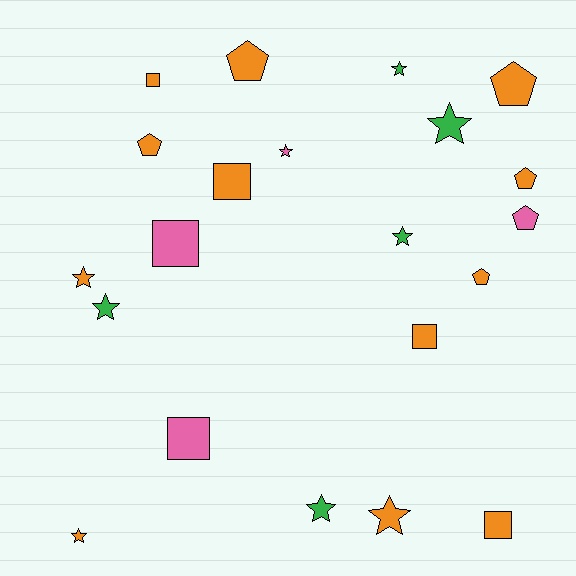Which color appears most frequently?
Orange, with 12 objects.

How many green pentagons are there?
There are no green pentagons.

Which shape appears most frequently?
Star, with 9 objects.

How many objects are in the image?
There are 21 objects.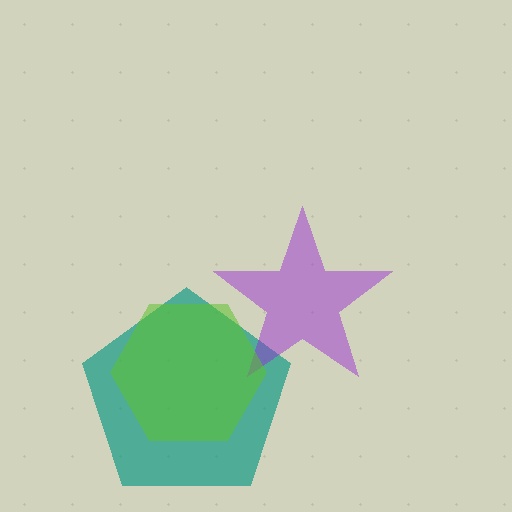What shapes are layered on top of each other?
The layered shapes are: a teal pentagon, a purple star, a lime hexagon.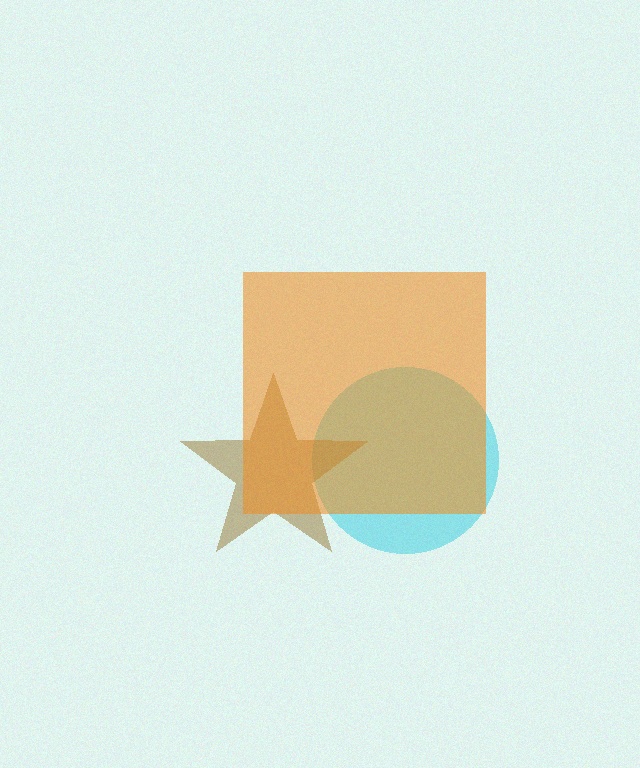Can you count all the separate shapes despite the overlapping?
Yes, there are 3 separate shapes.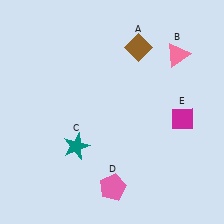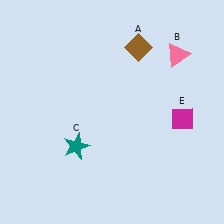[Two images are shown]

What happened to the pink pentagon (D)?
The pink pentagon (D) was removed in Image 2. It was in the bottom-right area of Image 1.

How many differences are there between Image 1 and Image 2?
There is 1 difference between the two images.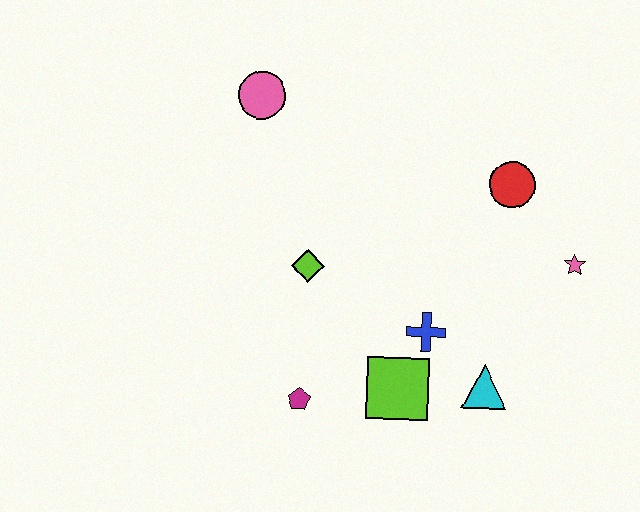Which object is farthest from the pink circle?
The cyan triangle is farthest from the pink circle.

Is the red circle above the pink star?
Yes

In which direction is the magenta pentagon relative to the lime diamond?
The magenta pentagon is below the lime diamond.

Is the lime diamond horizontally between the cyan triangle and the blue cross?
No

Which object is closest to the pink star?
The red circle is closest to the pink star.